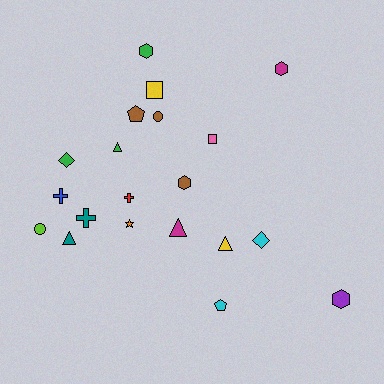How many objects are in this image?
There are 20 objects.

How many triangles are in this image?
There are 4 triangles.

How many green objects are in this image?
There are 3 green objects.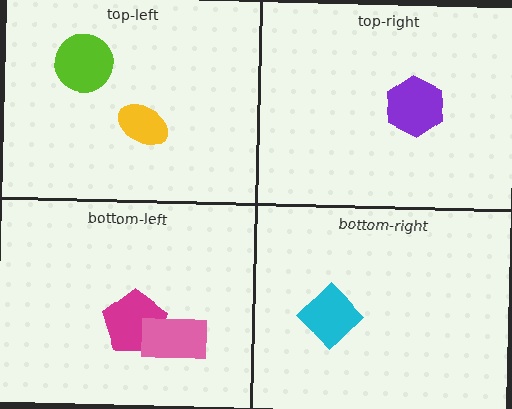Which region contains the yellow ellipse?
The top-left region.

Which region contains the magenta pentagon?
The bottom-left region.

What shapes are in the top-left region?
The yellow ellipse, the lime circle.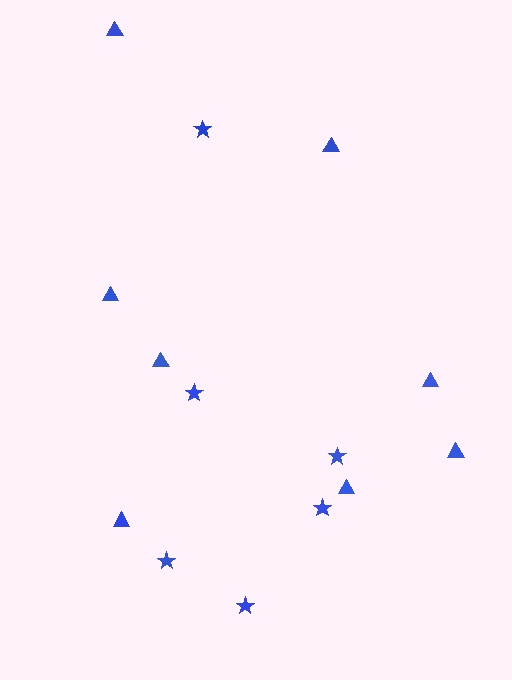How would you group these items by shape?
There are 2 groups: one group of triangles (8) and one group of stars (6).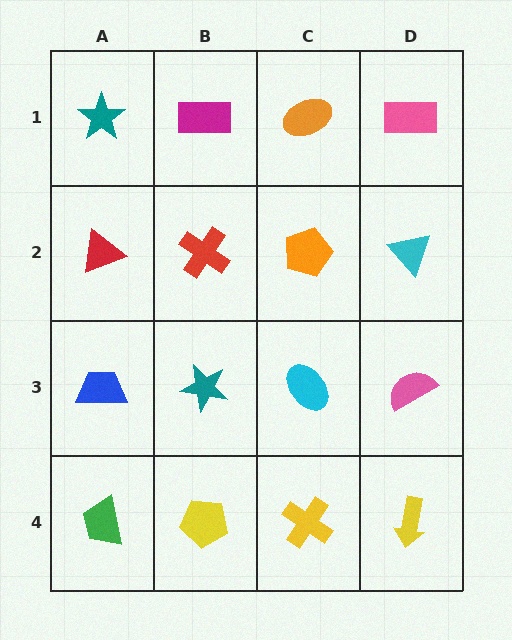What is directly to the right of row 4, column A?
A yellow pentagon.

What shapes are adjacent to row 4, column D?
A pink semicircle (row 3, column D), a yellow cross (row 4, column C).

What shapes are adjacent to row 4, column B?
A teal star (row 3, column B), a green trapezoid (row 4, column A), a yellow cross (row 4, column C).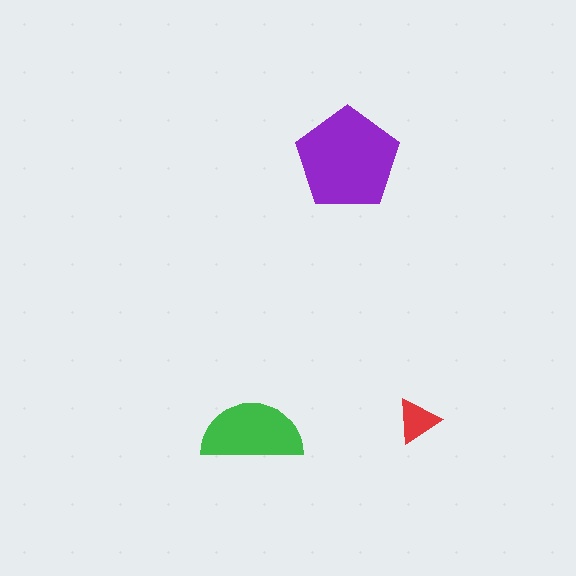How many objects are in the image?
There are 3 objects in the image.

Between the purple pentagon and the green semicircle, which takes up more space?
The purple pentagon.